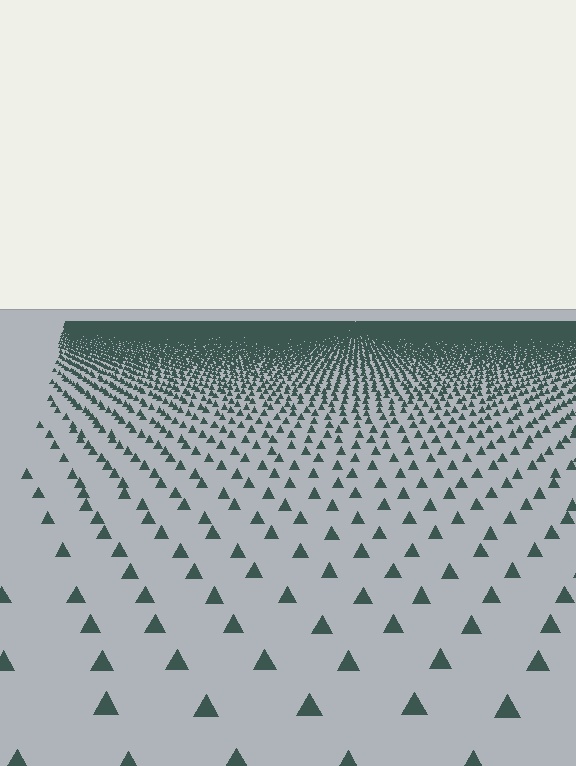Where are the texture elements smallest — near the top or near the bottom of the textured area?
Near the top.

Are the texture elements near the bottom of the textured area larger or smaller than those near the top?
Larger. Near the bottom, elements are closer to the viewer and appear at a bigger on-screen size.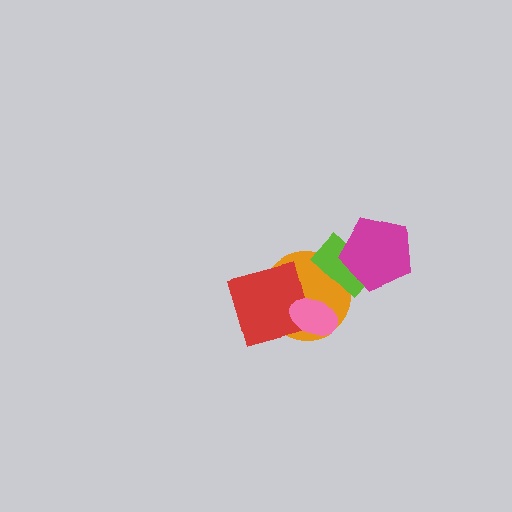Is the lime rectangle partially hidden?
Yes, it is partially covered by another shape.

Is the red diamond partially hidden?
Yes, it is partially covered by another shape.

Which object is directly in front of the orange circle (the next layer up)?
The red diamond is directly in front of the orange circle.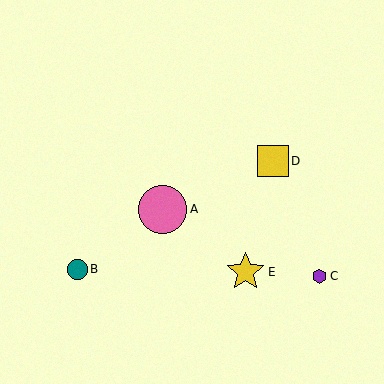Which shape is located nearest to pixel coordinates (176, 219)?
The pink circle (labeled A) at (162, 209) is nearest to that location.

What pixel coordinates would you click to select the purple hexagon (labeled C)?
Click at (319, 276) to select the purple hexagon C.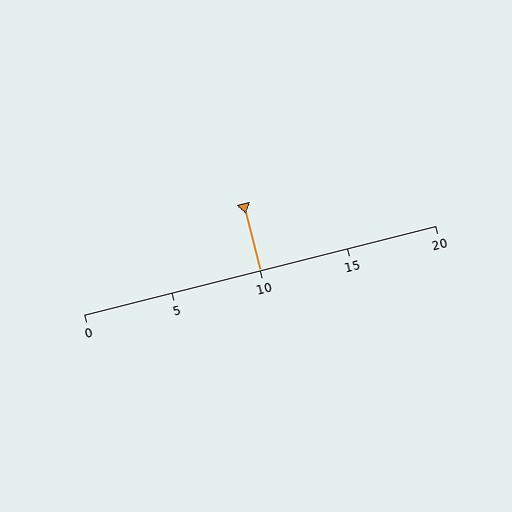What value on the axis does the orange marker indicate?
The marker indicates approximately 10.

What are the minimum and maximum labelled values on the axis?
The axis runs from 0 to 20.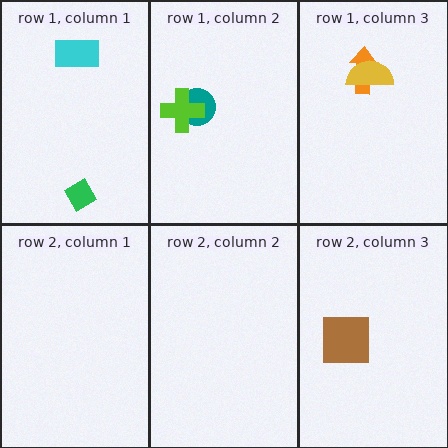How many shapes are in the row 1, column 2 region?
2.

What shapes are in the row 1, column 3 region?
The orange arrow, the yellow semicircle.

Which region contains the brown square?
The row 2, column 3 region.